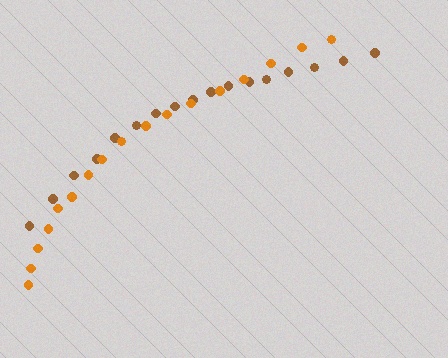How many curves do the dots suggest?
There are 2 distinct paths.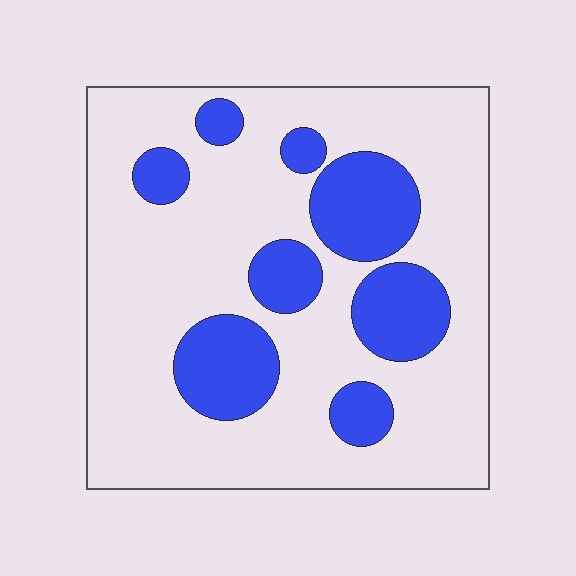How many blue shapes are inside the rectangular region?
8.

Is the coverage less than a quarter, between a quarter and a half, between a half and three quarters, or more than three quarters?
Less than a quarter.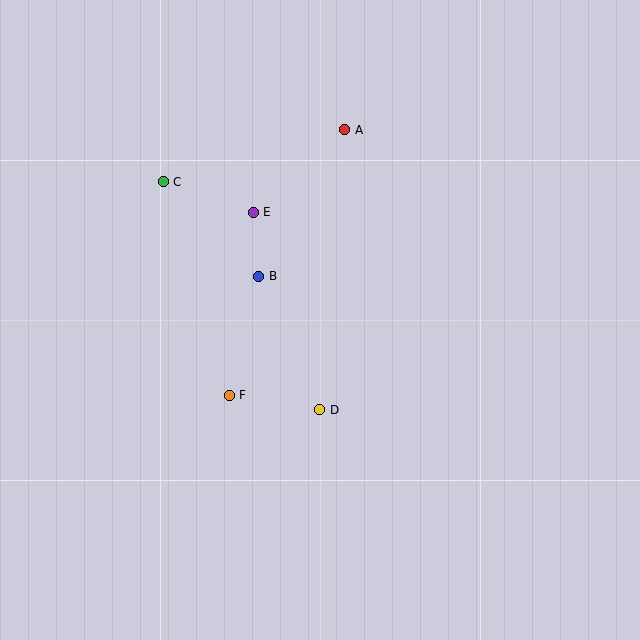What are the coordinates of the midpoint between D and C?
The midpoint between D and C is at (242, 296).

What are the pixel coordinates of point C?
Point C is at (163, 182).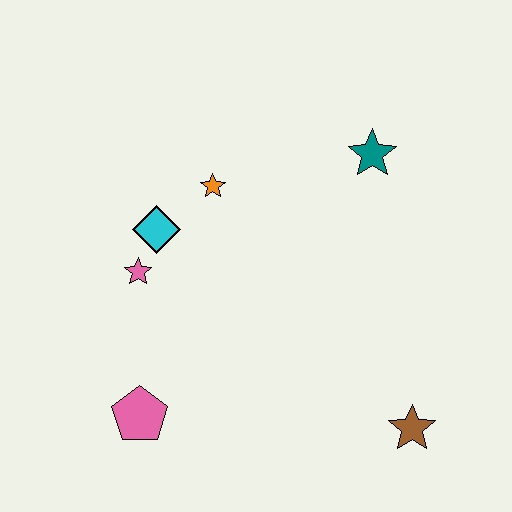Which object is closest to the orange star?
The cyan diamond is closest to the orange star.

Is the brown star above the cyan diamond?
No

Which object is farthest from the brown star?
The cyan diamond is farthest from the brown star.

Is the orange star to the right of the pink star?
Yes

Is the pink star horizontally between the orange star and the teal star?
No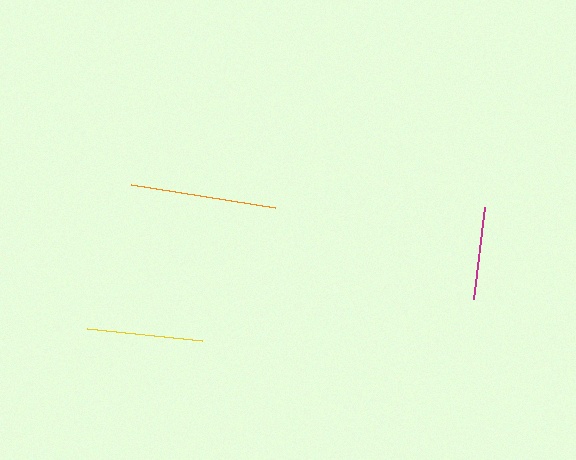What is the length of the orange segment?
The orange segment is approximately 146 pixels long.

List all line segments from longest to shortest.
From longest to shortest: orange, yellow, magenta.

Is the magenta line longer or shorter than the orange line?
The orange line is longer than the magenta line.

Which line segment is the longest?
The orange line is the longest at approximately 146 pixels.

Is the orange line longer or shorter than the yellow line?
The orange line is longer than the yellow line.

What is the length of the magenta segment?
The magenta segment is approximately 93 pixels long.